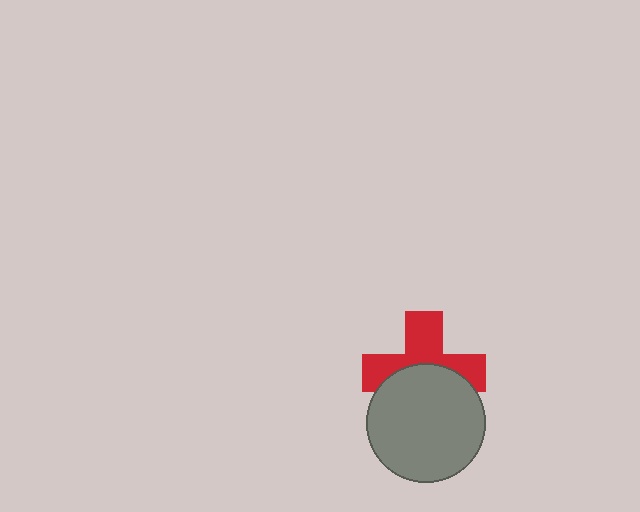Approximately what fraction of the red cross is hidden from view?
Roughly 47% of the red cross is hidden behind the gray circle.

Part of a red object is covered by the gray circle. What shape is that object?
It is a cross.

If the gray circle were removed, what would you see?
You would see the complete red cross.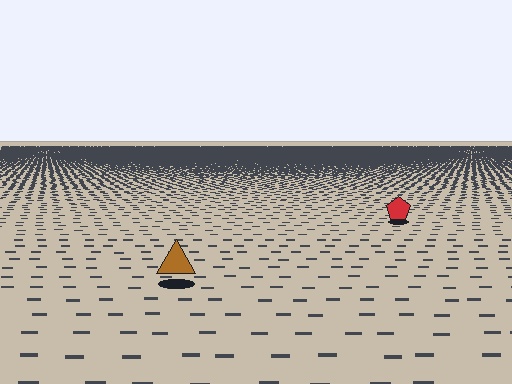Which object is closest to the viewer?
The brown triangle is closest. The texture marks near it are larger and more spread out.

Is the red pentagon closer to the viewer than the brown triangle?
No. The brown triangle is closer — you can tell from the texture gradient: the ground texture is coarser near it.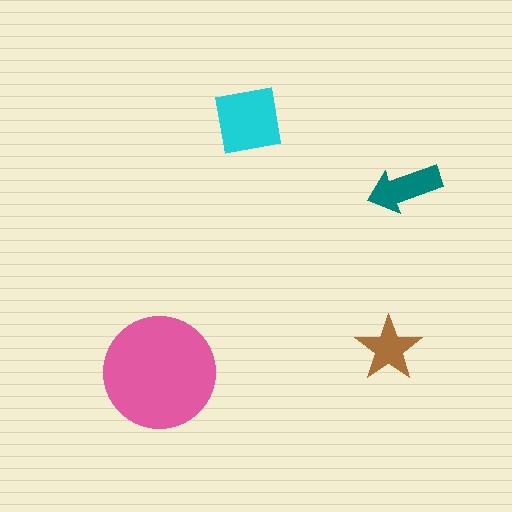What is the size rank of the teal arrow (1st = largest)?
3rd.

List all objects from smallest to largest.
The brown star, the teal arrow, the cyan square, the pink circle.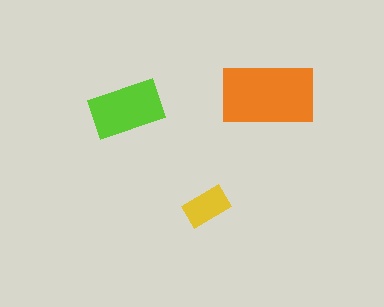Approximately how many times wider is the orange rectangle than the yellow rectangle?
About 2 times wider.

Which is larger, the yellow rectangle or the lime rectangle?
The lime one.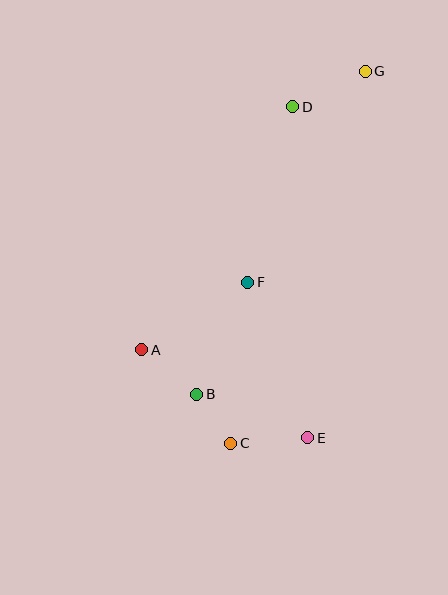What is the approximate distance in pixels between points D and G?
The distance between D and G is approximately 81 pixels.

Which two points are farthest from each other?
Points C and G are farthest from each other.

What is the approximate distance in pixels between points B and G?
The distance between B and G is approximately 364 pixels.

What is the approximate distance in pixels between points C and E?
The distance between C and E is approximately 77 pixels.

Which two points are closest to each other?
Points B and C are closest to each other.